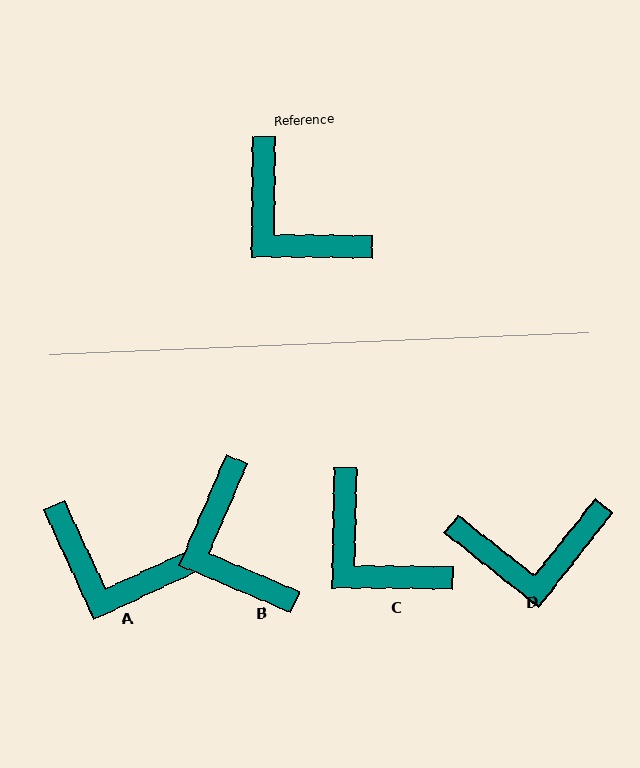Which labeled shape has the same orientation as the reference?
C.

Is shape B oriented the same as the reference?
No, it is off by about 22 degrees.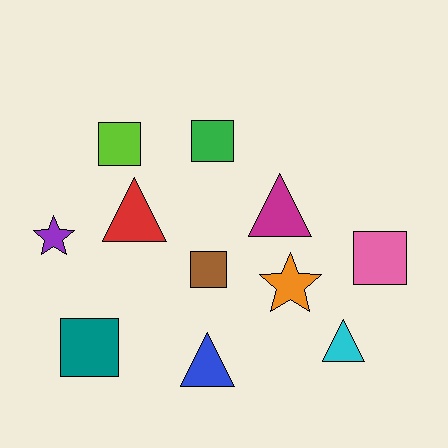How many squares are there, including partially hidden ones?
There are 5 squares.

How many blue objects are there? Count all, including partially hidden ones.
There is 1 blue object.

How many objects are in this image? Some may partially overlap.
There are 11 objects.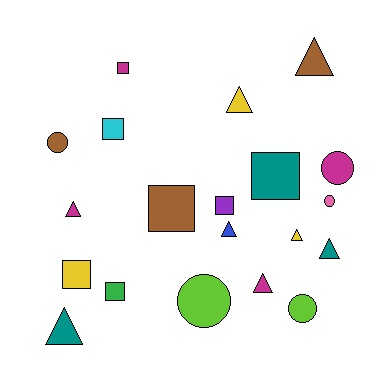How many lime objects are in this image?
There are 2 lime objects.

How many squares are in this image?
There are 7 squares.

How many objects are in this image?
There are 20 objects.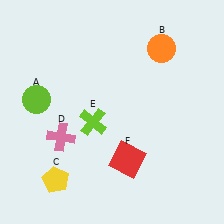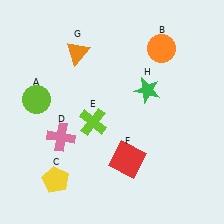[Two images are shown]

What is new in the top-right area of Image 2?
A green star (H) was added in the top-right area of Image 2.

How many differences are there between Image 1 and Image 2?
There are 2 differences between the two images.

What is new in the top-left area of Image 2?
An orange triangle (G) was added in the top-left area of Image 2.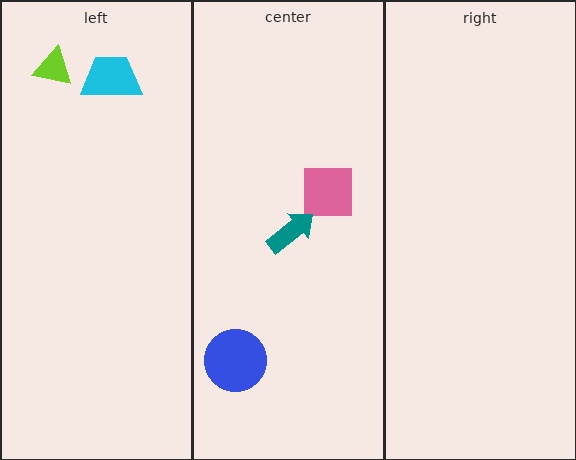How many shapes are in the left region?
2.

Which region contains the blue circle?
The center region.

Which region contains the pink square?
The center region.